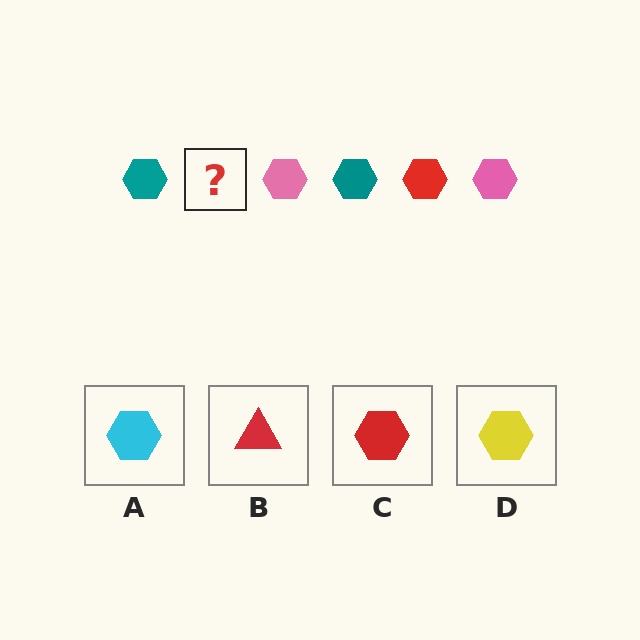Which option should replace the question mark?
Option C.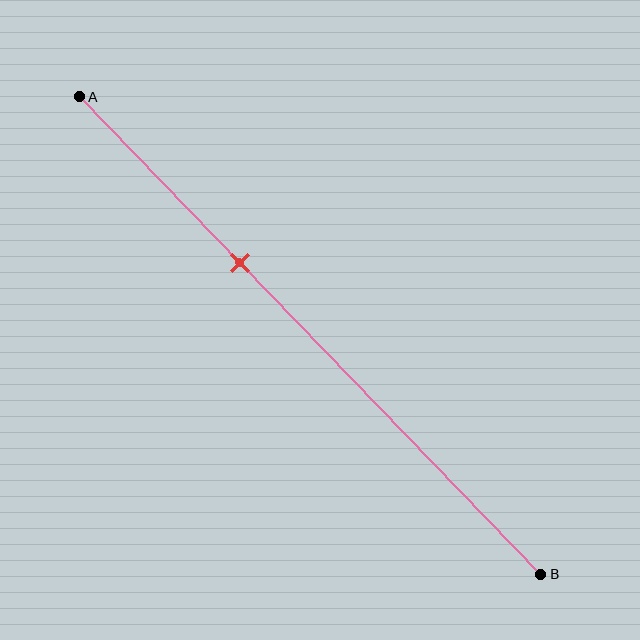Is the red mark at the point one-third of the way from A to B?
Yes, the mark is approximately at the one-third point.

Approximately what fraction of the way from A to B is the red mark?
The red mark is approximately 35% of the way from A to B.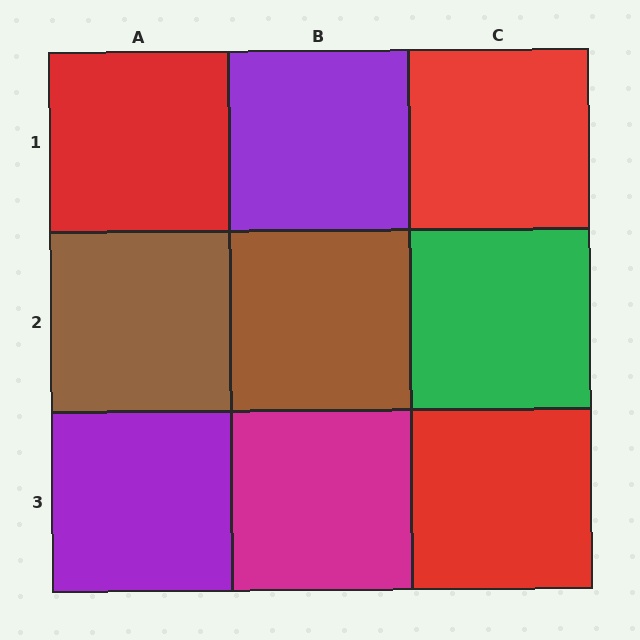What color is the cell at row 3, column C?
Red.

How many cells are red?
3 cells are red.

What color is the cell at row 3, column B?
Magenta.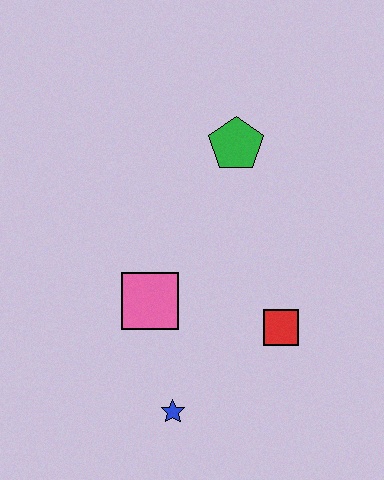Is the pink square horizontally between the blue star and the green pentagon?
No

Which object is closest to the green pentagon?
The pink square is closest to the green pentagon.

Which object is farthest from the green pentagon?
The blue star is farthest from the green pentagon.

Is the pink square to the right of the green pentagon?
No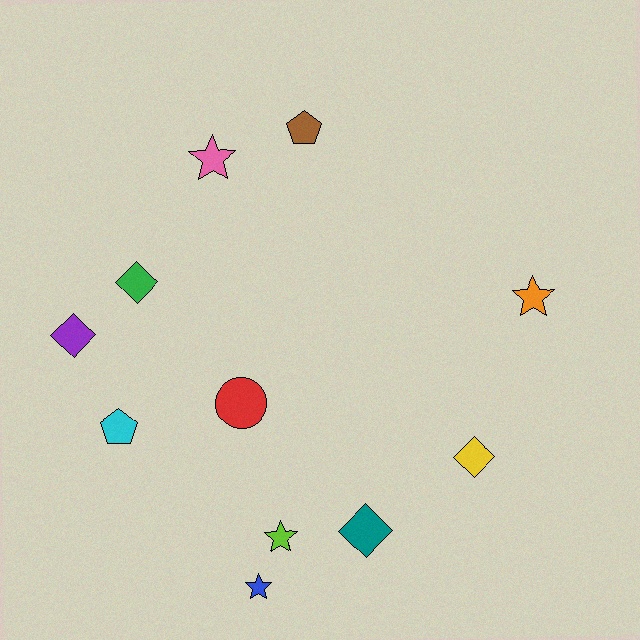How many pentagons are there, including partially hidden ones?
There are 2 pentagons.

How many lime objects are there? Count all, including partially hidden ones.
There is 1 lime object.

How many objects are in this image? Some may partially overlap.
There are 11 objects.